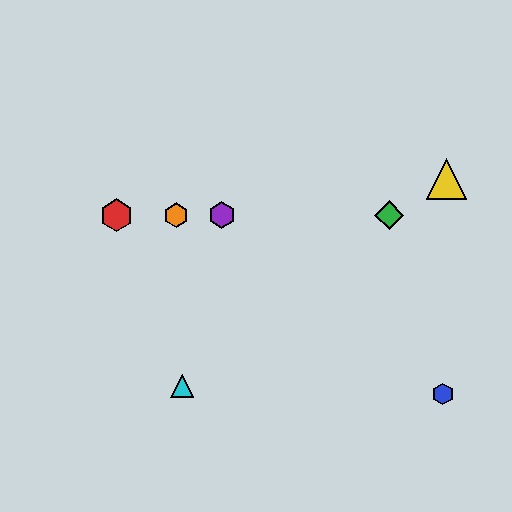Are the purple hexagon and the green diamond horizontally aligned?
Yes, both are at y≈215.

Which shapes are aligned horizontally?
The red hexagon, the green diamond, the purple hexagon, the orange hexagon are aligned horizontally.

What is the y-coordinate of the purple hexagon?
The purple hexagon is at y≈215.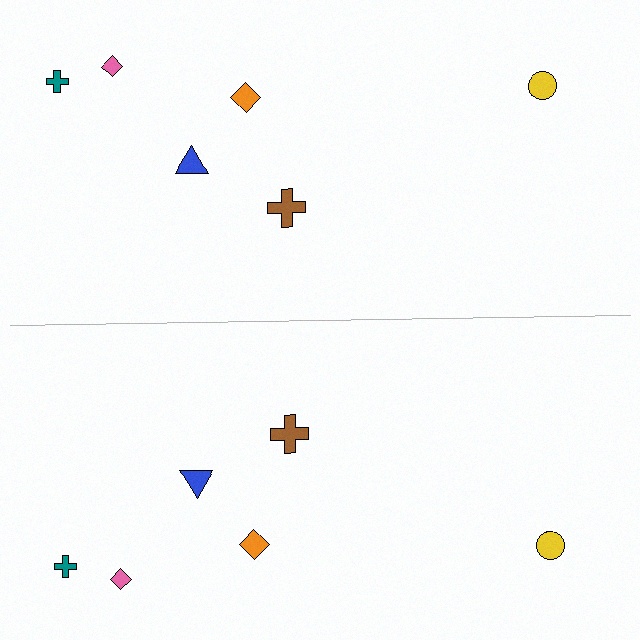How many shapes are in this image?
There are 12 shapes in this image.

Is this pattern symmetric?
Yes, this pattern has bilateral (reflection) symmetry.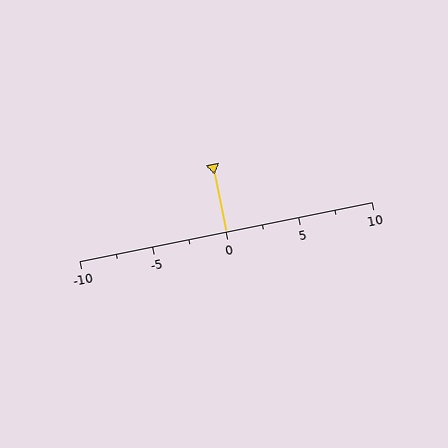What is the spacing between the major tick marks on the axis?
The major ticks are spaced 5 apart.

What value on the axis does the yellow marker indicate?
The marker indicates approximately 0.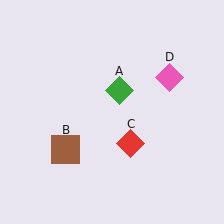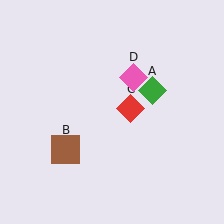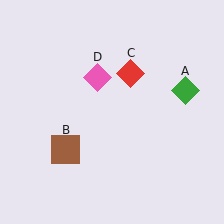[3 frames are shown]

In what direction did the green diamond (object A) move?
The green diamond (object A) moved right.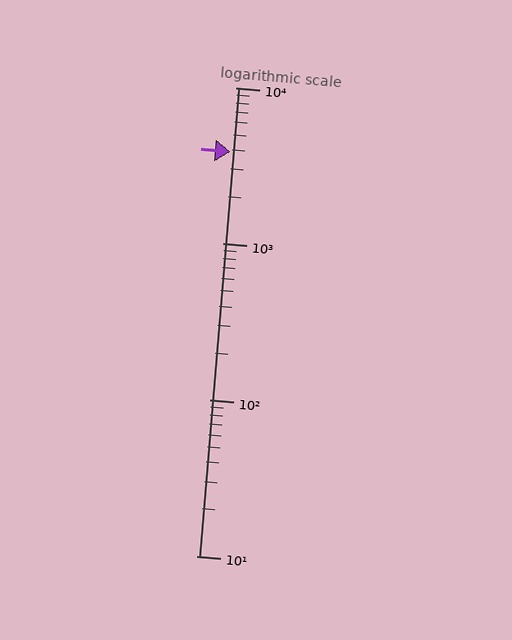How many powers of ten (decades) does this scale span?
The scale spans 3 decades, from 10 to 10000.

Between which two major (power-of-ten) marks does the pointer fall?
The pointer is between 1000 and 10000.